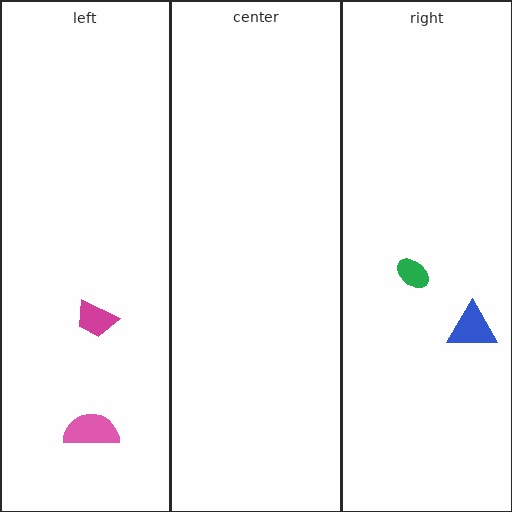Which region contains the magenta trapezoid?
The left region.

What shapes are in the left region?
The pink semicircle, the magenta trapezoid.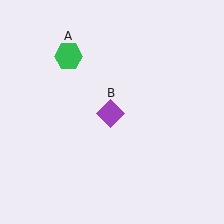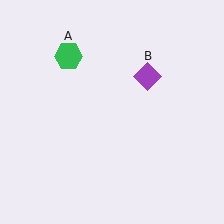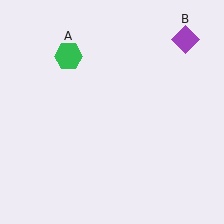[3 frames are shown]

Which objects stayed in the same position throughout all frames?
Green hexagon (object A) remained stationary.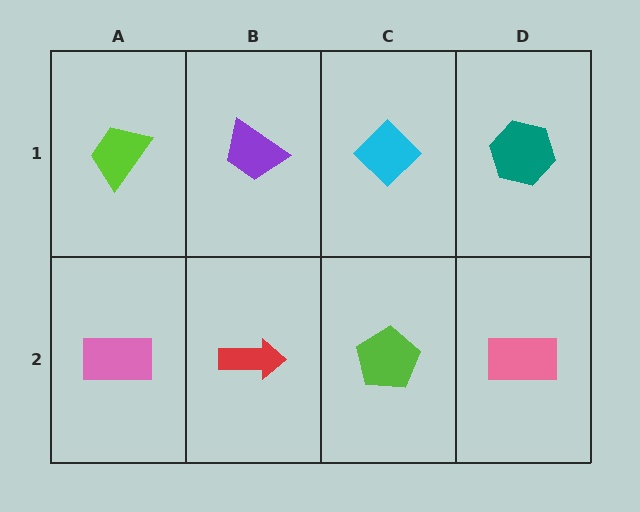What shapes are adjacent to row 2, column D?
A teal hexagon (row 1, column D), a lime pentagon (row 2, column C).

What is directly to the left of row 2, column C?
A red arrow.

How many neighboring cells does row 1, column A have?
2.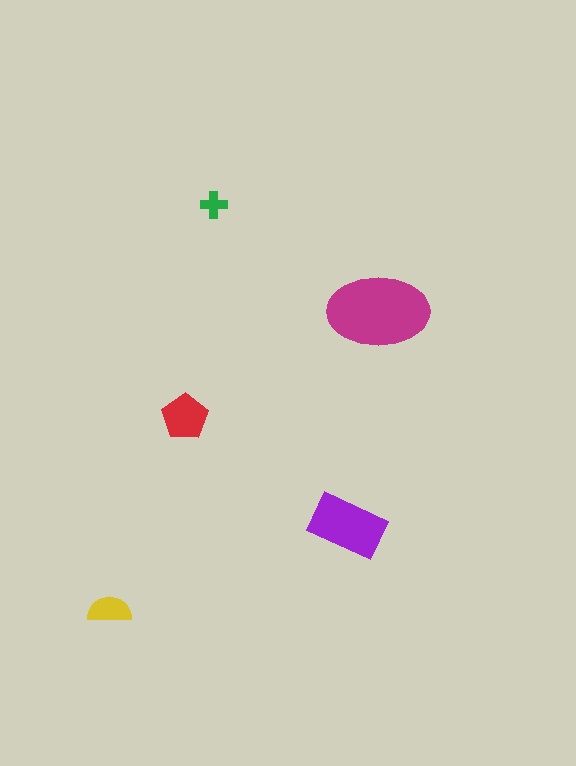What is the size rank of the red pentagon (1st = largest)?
3rd.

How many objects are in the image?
There are 5 objects in the image.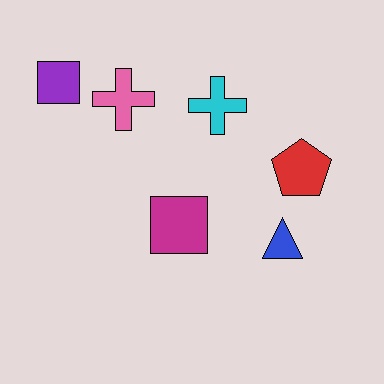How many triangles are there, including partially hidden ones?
There is 1 triangle.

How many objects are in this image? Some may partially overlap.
There are 6 objects.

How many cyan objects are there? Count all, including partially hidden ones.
There is 1 cyan object.